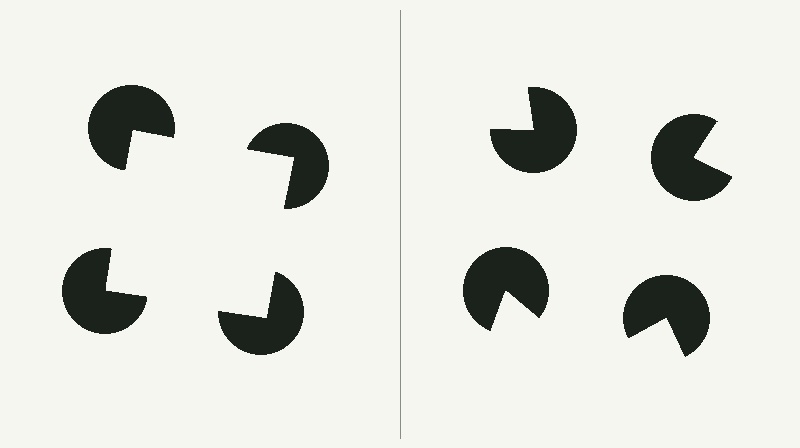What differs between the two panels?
The pac-man discs are positioned identically on both sides; only the wedge orientations differ. On the left they align to a square; on the right they are misaligned.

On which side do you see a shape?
An illusory square appears on the left side. On the right side the wedge cuts are rotated, so no coherent shape forms.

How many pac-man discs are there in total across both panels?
8 — 4 on each side.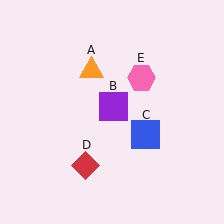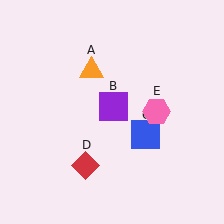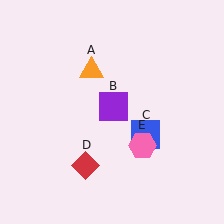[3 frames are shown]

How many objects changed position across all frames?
1 object changed position: pink hexagon (object E).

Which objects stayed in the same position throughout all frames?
Orange triangle (object A) and purple square (object B) and blue square (object C) and red diamond (object D) remained stationary.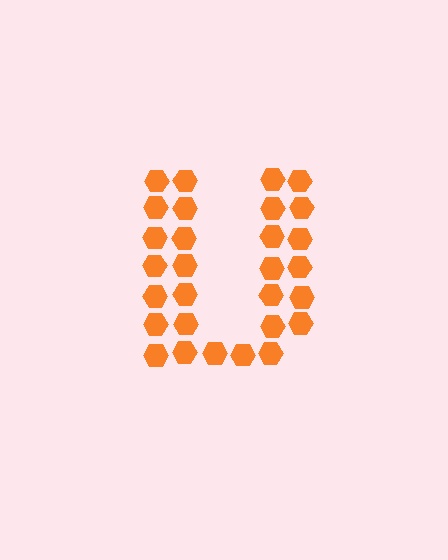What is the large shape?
The large shape is the letter U.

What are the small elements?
The small elements are hexagons.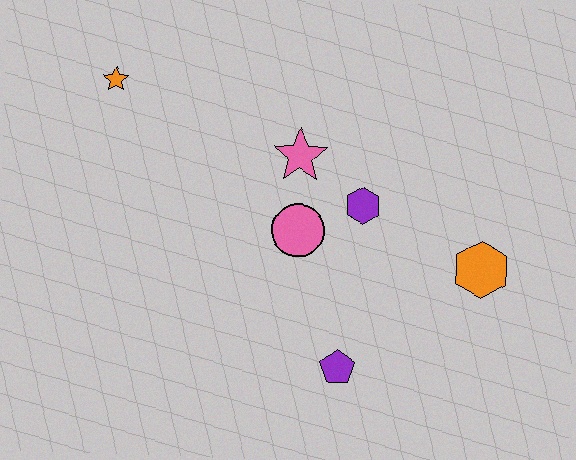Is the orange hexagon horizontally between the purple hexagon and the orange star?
No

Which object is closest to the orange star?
The pink star is closest to the orange star.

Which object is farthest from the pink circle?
The orange star is farthest from the pink circle.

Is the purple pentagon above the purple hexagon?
No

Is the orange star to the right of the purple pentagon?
No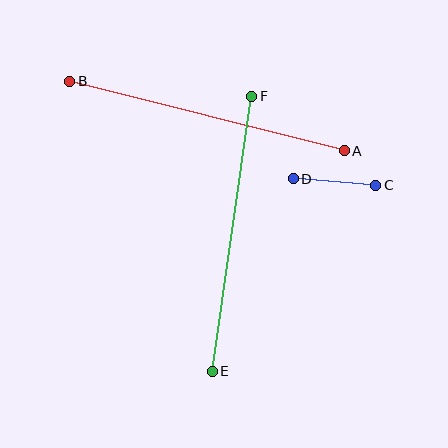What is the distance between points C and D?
The distance is approximately 83 pixels.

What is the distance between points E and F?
The distance is approximately 278 pixels.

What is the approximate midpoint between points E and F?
The midpoint is at approximately (232, 234) pixels.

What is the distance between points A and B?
The distance is approximately 283 pixels.